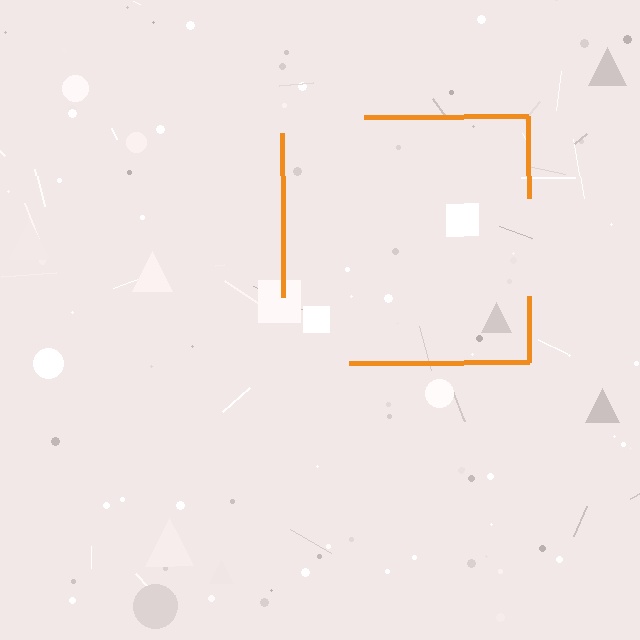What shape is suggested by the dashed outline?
The dashed outline suggests a square.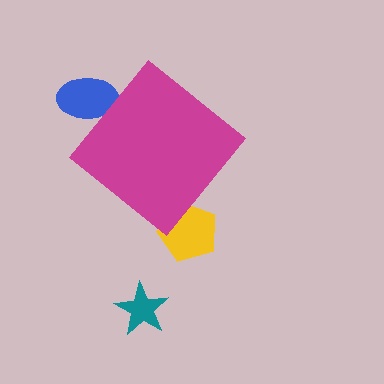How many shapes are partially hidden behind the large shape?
2 shapes are partially hidden.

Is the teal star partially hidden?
No, the teal star is fully visible.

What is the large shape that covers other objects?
A magenta diamond.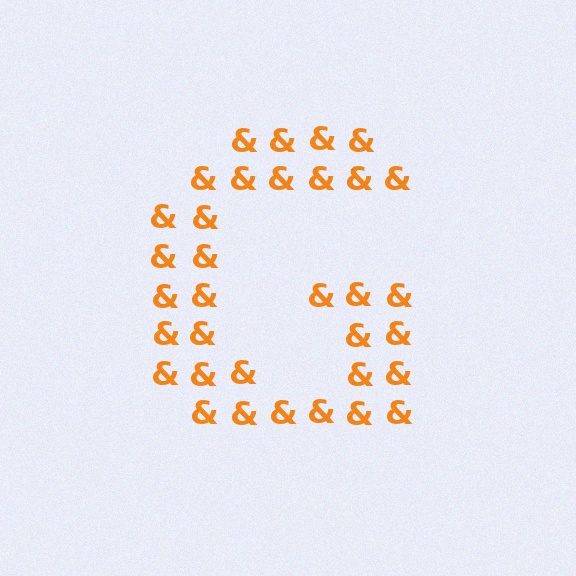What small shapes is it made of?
It is made of small ampersands.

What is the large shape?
The large shape is the letter G.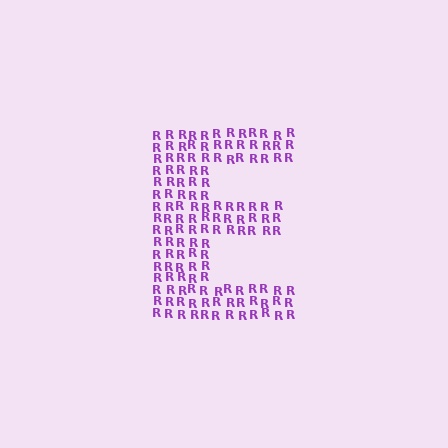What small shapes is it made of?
It is made of small letter R's.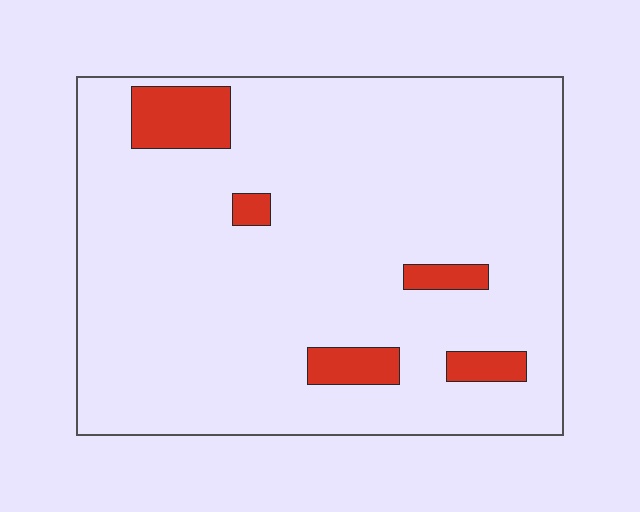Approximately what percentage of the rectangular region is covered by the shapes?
Approximately 10%.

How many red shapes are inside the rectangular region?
5.